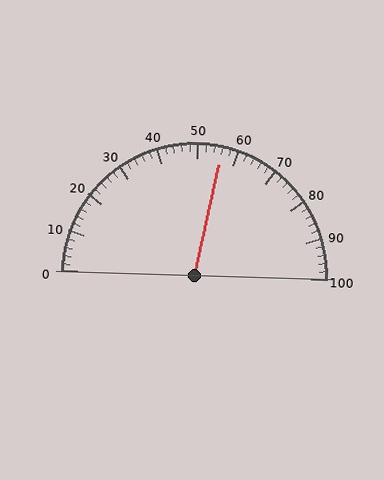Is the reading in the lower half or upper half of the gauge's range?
The reading is in the upper half of the range (0 to 100).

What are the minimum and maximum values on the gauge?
The gauge ranges from 0 to 100.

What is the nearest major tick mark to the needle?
The nearest major tick mark is 60.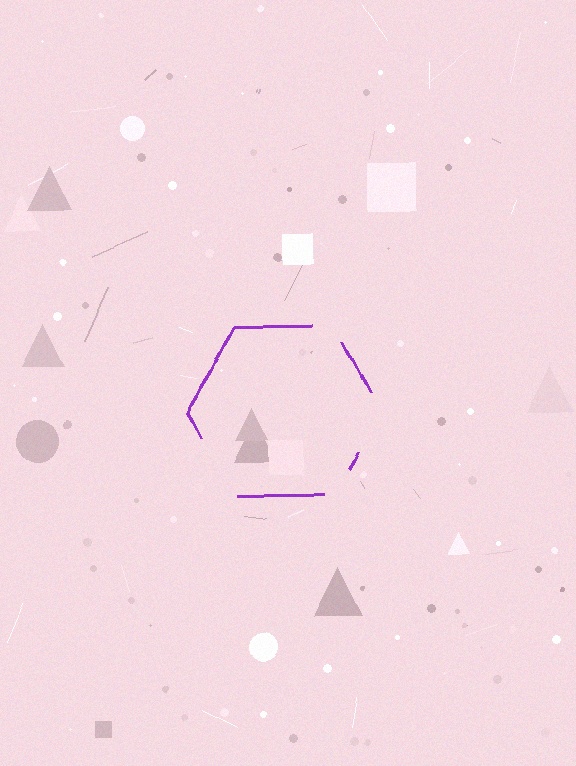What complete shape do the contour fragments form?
The contour fragments form a hexagon.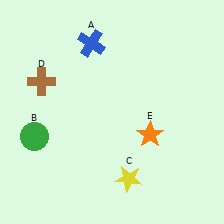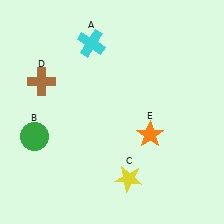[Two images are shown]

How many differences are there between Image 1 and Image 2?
There is 1 difference between the two images.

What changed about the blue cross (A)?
In Image 1, A is blue. In Image 2, it changed to cyan.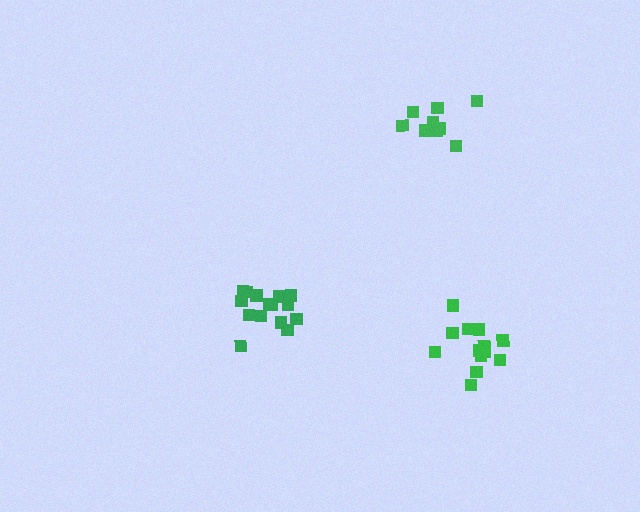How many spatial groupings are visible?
There are 3 spatial groupings.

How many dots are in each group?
Group 1: 13 dots, Group 2: 15 dots, Group 3: 10 dots (38 total).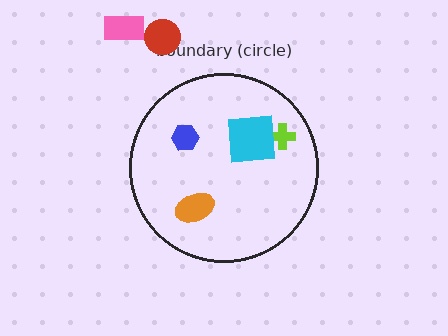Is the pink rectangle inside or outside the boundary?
Outside.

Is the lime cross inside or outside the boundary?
Inside.